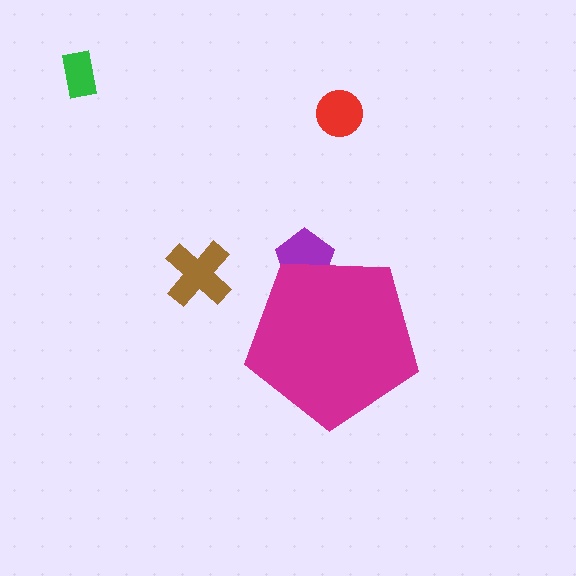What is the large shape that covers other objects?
A magenta pentagon.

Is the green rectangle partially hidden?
No, the green rectangle is fully visible.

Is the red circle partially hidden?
No, the red circle is fully visible.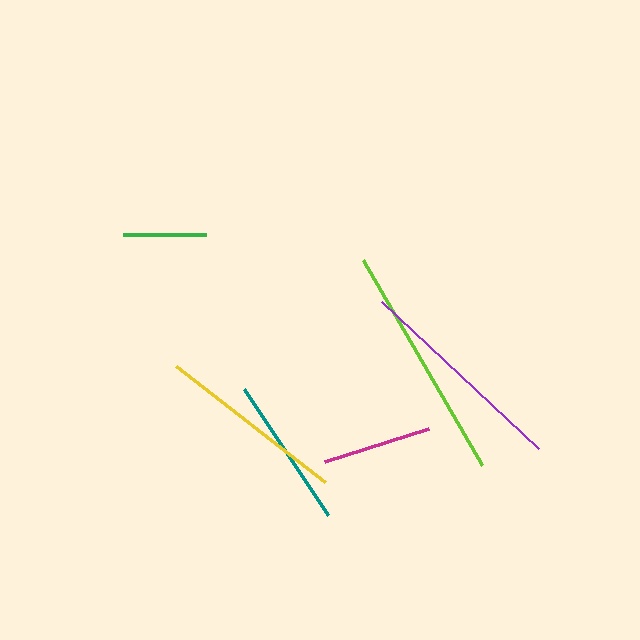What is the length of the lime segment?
The lime segment is approximately 237 pixels long.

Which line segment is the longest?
The lime line is the longest at approximately 237 pixels.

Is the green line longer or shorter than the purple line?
The purple line is longer than the green line.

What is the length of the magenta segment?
The magenta segment is approximately 109 pixels long.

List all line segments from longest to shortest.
From longest to shortest: lime, purple, yellow, teal, magenta, green.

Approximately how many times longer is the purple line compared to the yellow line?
The purple line is approximately 1.1 times the length of the yellow line.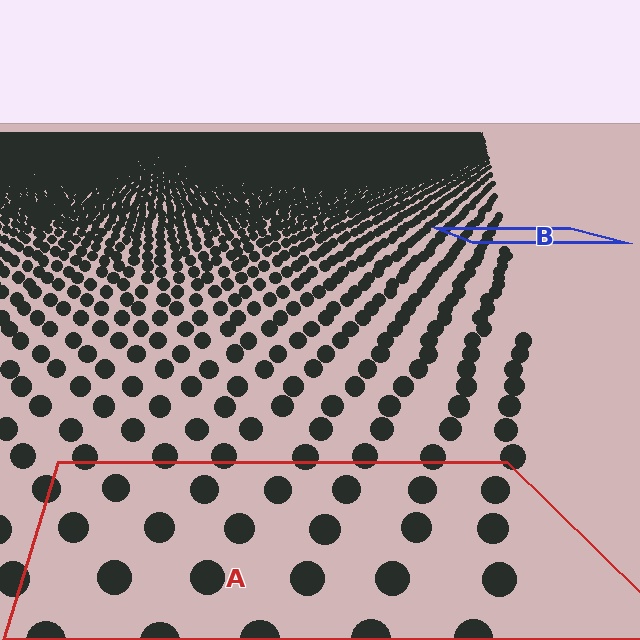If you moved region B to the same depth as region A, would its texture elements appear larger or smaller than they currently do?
They would appear larger. At a closer depth, the same texture elements are projected at a bigger on-screen size.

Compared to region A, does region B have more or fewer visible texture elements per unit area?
Region B has more texture elements per unit area — they are packed more densely because it is farther away.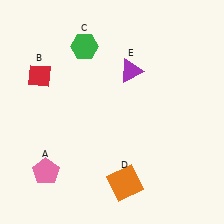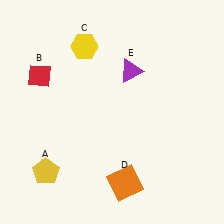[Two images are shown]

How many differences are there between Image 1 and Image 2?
There are 2 differences between the two images.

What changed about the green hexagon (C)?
In Image 1, C is green. In Image 2, it changed to yellow.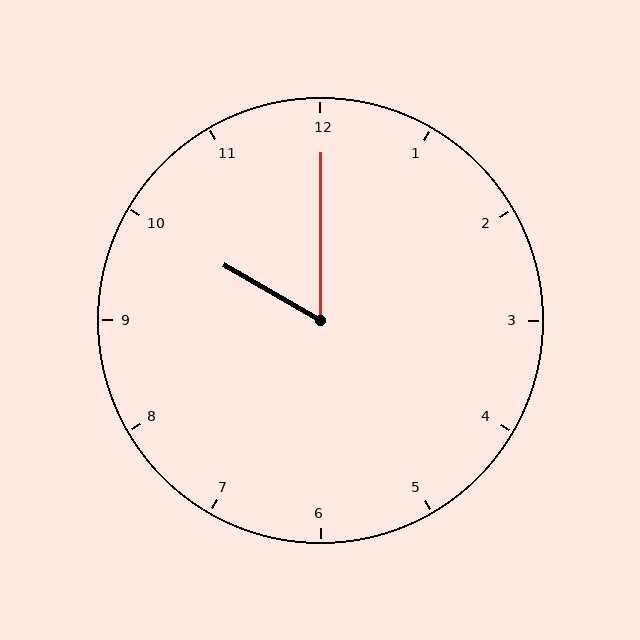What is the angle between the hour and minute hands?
Approximately 60 degrees.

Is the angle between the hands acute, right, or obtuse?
It is acute.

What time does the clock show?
10:00.